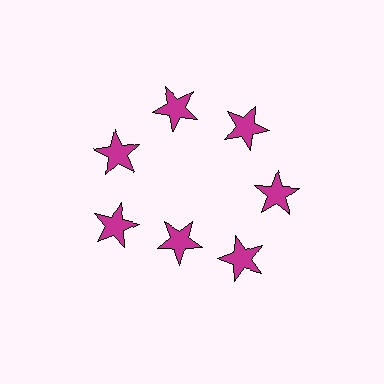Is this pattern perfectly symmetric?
No. The 7 magenta stars are arranged in a ring, but one element near the 6 o'clock position is pulled inward toward the center, breaking the 7-fold rotational symmetry.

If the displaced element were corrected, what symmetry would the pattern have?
It would have 7-fold rotational symmetry — the pattern would map onto itself every 51 degrees.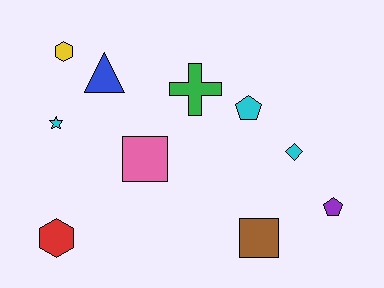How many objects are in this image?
There are 10 objects.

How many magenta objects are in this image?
There are no magenta objects.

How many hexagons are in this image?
There are 2 hexagons.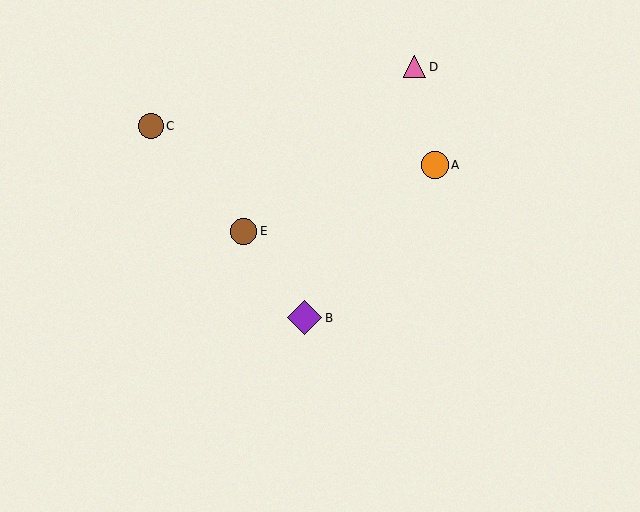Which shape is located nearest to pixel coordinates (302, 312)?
The purple diamond (labeled B) at (305, 318) is nearest to that location.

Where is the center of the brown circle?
The center of the brown circle is at (151, 126).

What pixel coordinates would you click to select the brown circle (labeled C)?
Click at (151, 126) to select the brown circle C.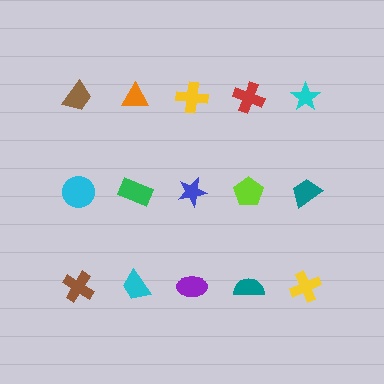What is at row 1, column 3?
A yellow cross.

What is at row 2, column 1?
A cyan circle.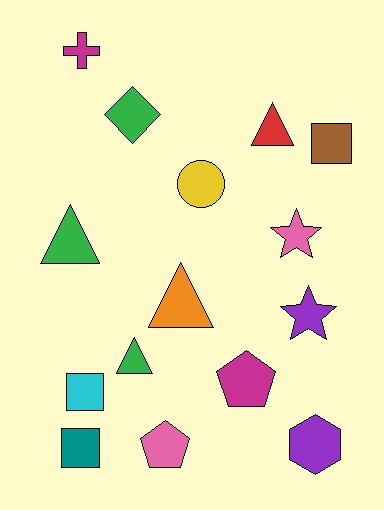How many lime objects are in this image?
There are no lime objects.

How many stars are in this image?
There are 2 stars.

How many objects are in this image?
There are 15 objects.